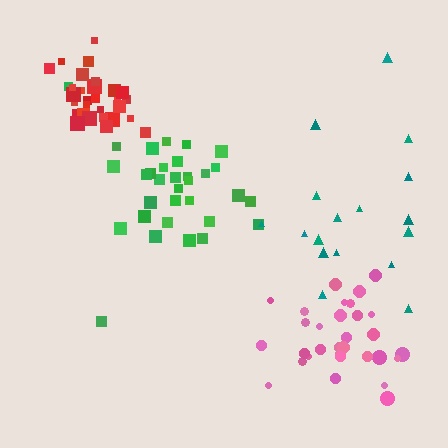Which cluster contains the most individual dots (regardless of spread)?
Green (32).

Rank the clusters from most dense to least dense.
red, pink, green, teal.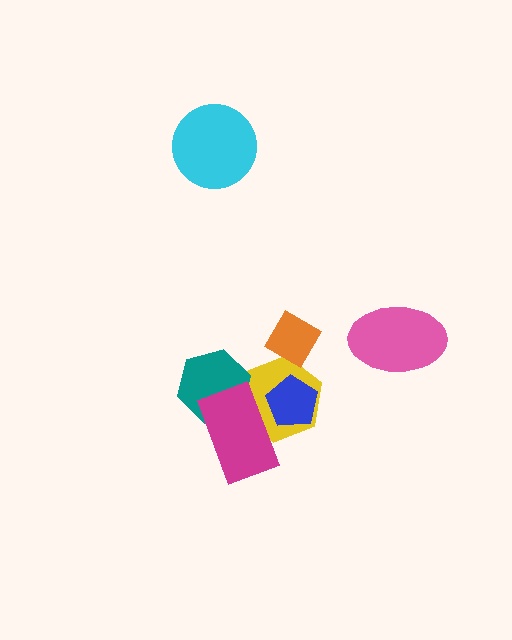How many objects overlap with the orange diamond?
1 object overlaps with the orange diamond.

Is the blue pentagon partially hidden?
Yes, it is partially covered by another shape.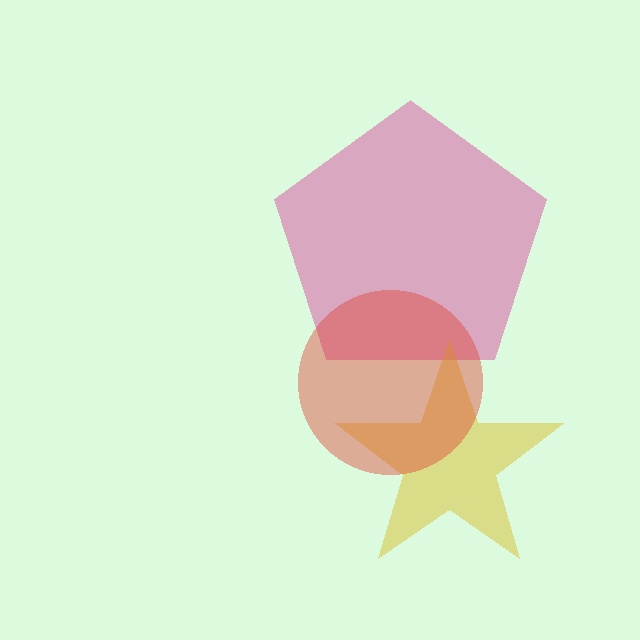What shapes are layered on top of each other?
The layered shapes are: a magenta pentagon, a yellow star, a red circle.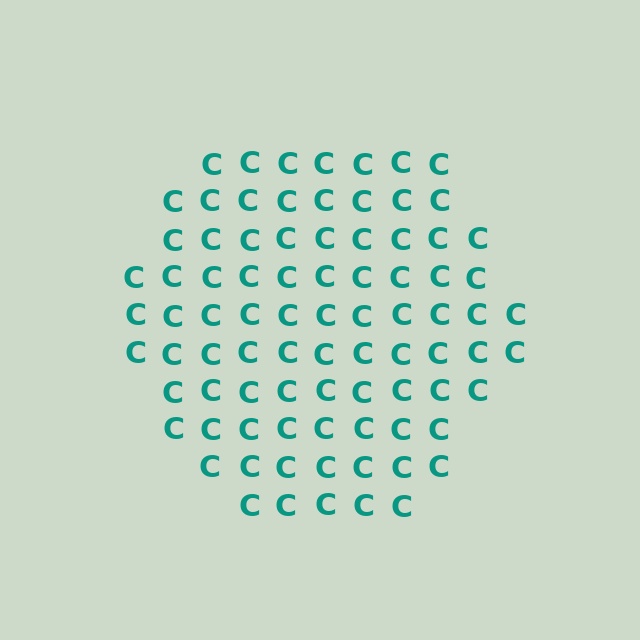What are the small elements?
The small elements are letter C's.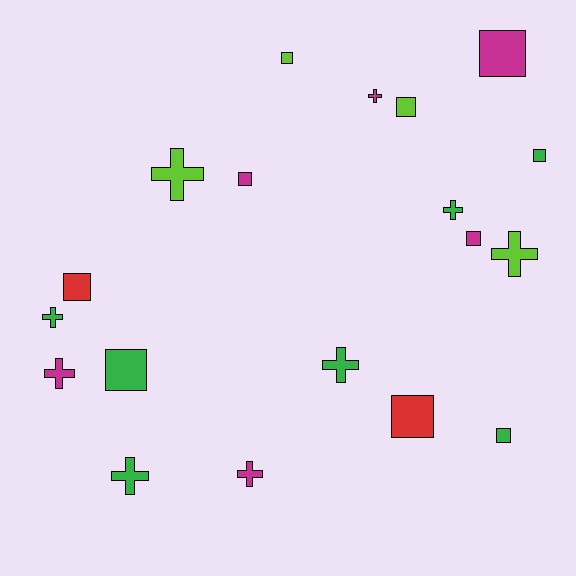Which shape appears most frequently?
Square, with 10 objects.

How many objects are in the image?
There are 19 objects.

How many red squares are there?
There are 2 red squares.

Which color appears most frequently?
Green, with 7 objects.